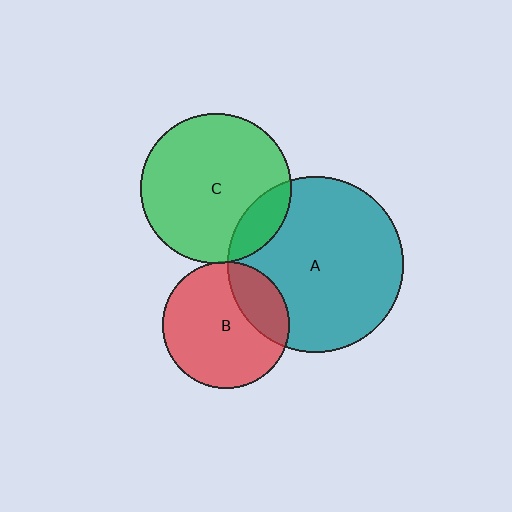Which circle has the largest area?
Circle A (teal).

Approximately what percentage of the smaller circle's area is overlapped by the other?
Approximately 15%.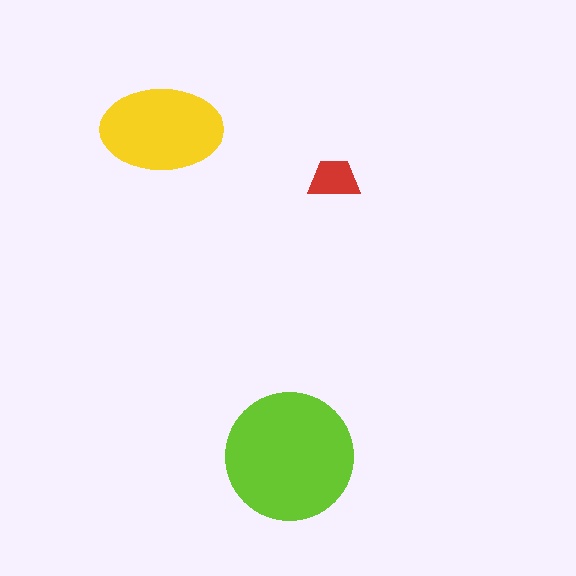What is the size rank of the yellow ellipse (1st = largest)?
2nd.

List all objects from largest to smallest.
The lime circle, the yellow ellipse, the red trapezoid.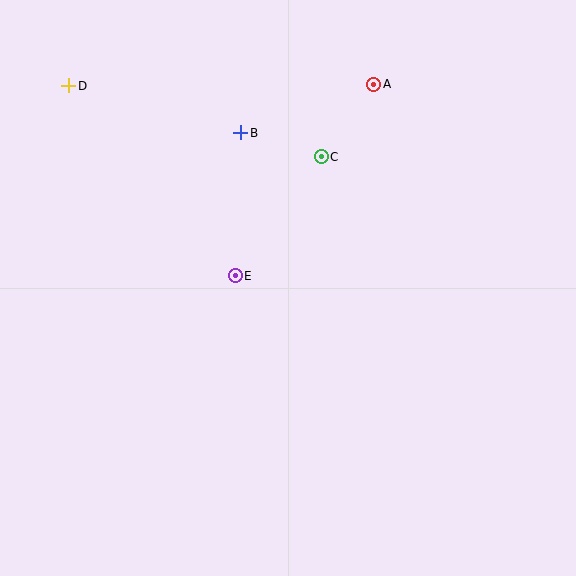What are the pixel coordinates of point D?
Point D is at (69, 86).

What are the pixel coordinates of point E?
Point E is at (235, 276).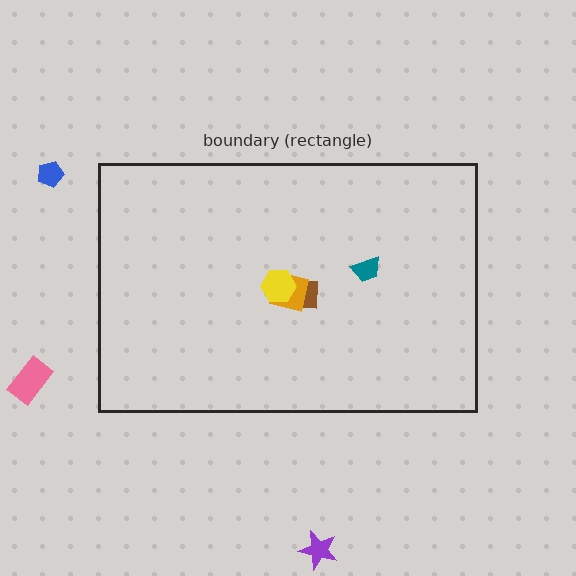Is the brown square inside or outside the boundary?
Inside.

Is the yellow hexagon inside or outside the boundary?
Inside.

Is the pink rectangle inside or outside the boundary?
Outside.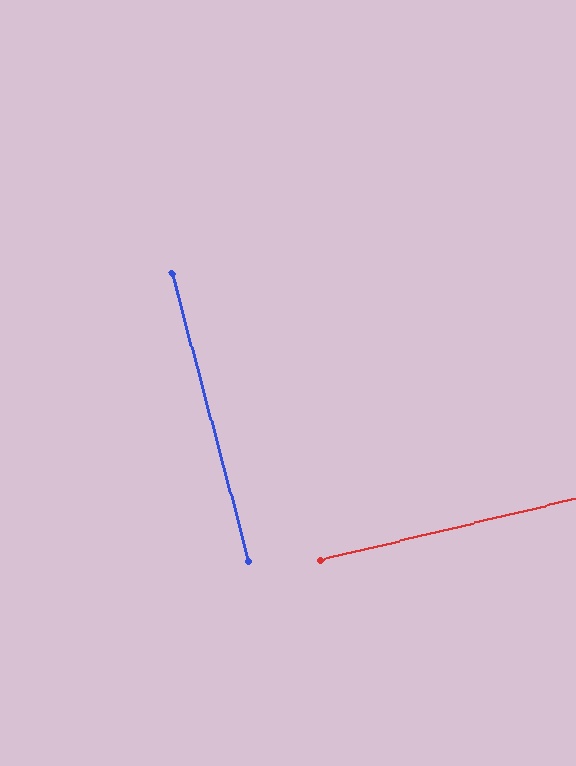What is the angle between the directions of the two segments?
Approximately 88 degrees.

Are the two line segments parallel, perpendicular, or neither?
Perpendicular — they meet at approximately 88°.